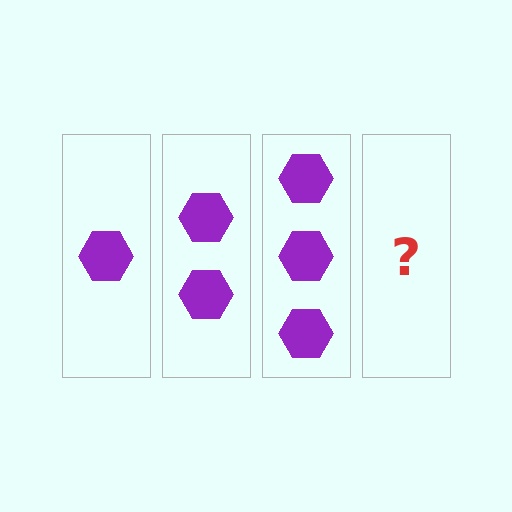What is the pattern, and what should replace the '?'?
The pattern is that each step adds one more hexagon. The '?' should be 4 hexagons.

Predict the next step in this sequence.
The next step is 4 hexagons.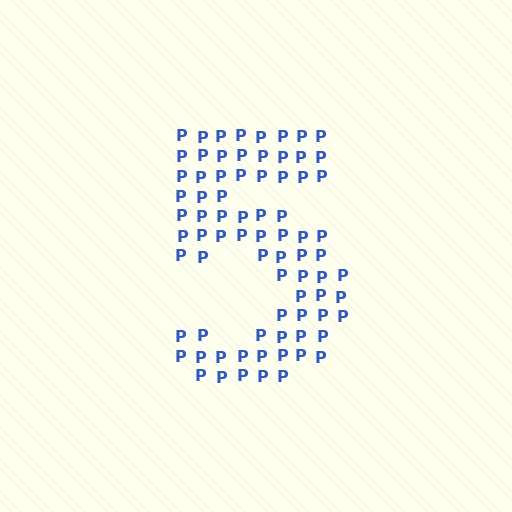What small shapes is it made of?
It is made of small letter P's.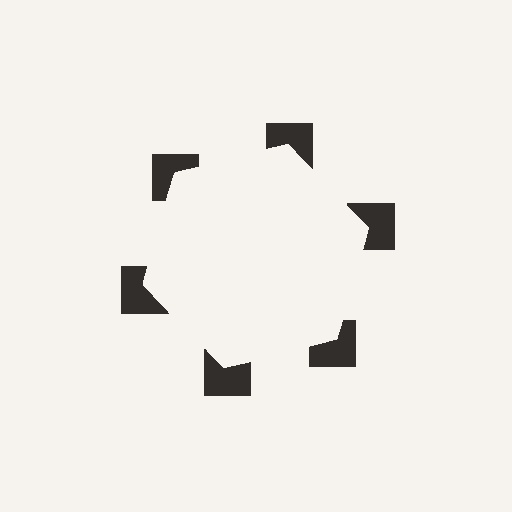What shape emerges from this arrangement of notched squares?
An illusory hexagon — its edges are inferred from the aligned wedge cuts in the notched squares, not physically drawn.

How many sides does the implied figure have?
6 sides.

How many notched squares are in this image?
There are 6 — one at each vertex of the illusory hexagon.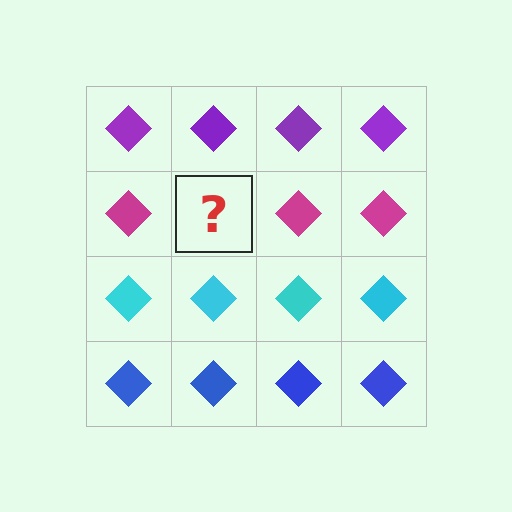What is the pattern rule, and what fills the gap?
The rule is that each row has a consistent color. The gap should be filled with a magenta diamond.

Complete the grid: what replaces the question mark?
The question mark should be replaced with a magenta diamond.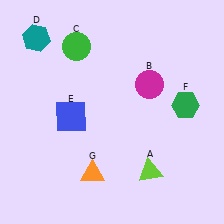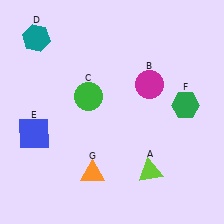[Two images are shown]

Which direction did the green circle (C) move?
The green circle (C) moved down.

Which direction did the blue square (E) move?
The blue square (E) moved left.